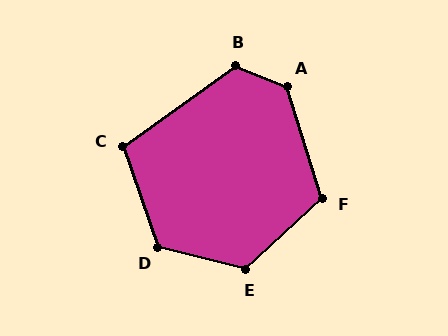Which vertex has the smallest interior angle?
C, at approximately 107 degrees.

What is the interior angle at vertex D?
Approximately 123 degrees (obtuse).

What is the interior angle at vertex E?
Approximately 124 degrees (obtuse).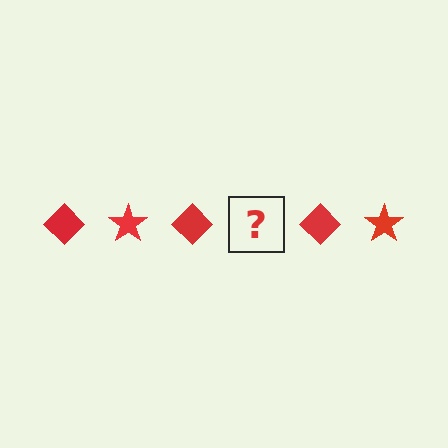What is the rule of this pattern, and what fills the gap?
The rule is that the pattern cycles through diamond, star shapes in red. The gap should be filled with a red star.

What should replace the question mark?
The question mark should be replaced with a red star.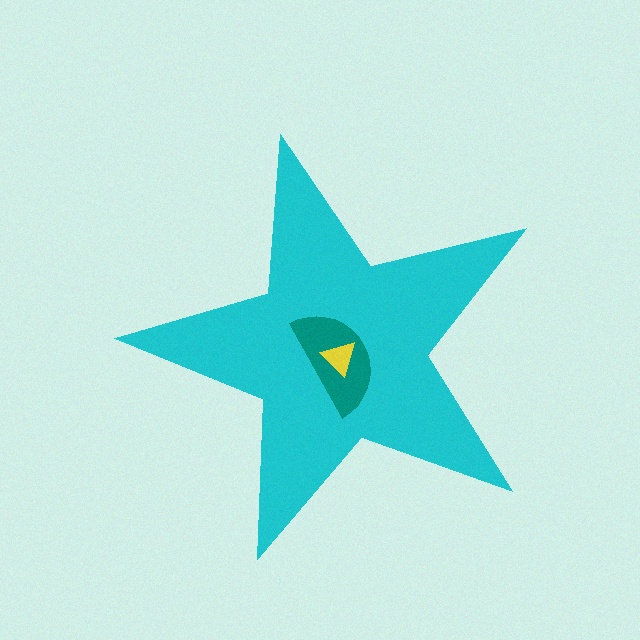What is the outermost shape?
The cyan star.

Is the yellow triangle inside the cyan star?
Yes.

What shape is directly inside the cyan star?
The teal semicircle.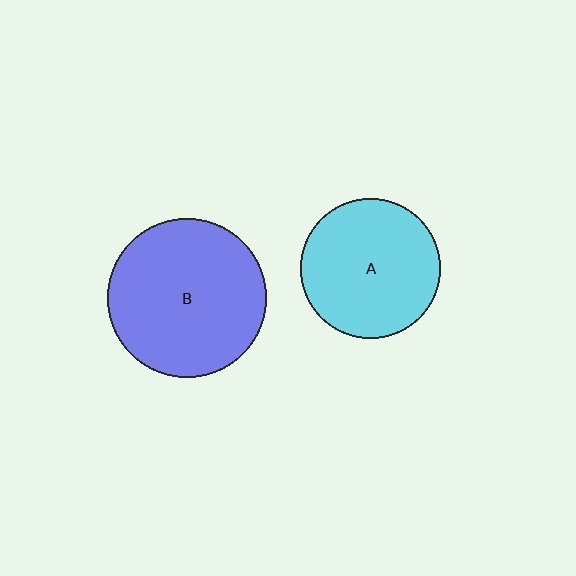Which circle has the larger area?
Circle B (blue).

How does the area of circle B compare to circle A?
Approximately 1.3 times.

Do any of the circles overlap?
No, none of the circles overlap.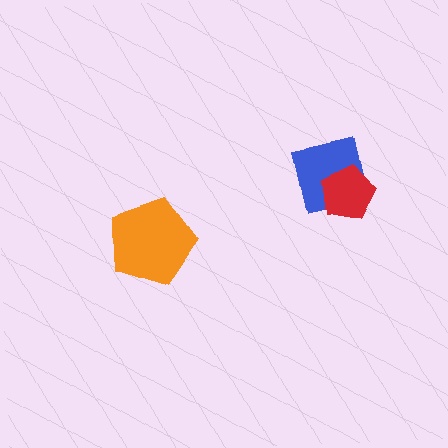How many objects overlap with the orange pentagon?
0 objects overlap with the orange pentagon.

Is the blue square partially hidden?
Yes, it is partially covered by another shape.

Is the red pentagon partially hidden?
No, no other shape covers it.